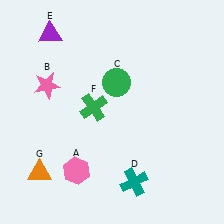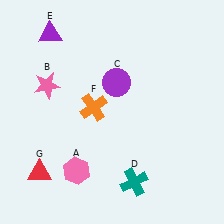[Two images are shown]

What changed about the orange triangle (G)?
In Image 1, G is orange. In Image 2, it changed to red.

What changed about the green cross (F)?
In Image 1, F is green. In Image 2, it changed to orange.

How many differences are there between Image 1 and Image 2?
There are 3 differences between the two images.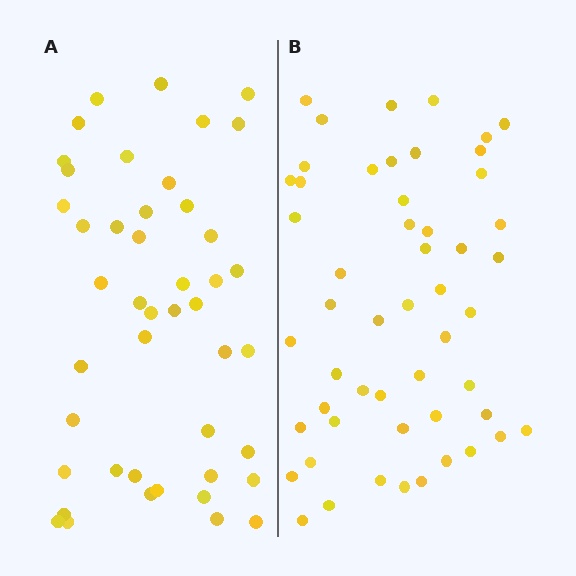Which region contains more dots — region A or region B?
Region B (the right region) has more dots.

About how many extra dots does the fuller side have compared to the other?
Region B has roughly 8 or so more dots than region A.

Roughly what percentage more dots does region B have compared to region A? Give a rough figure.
About 15% more.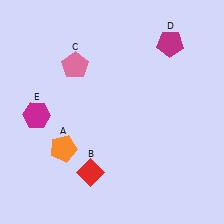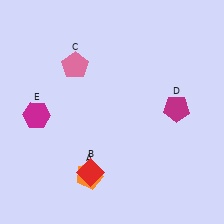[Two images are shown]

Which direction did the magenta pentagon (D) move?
The magenta pentagon (D) moved down.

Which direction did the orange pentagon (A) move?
The orange pentagon (A) moved down.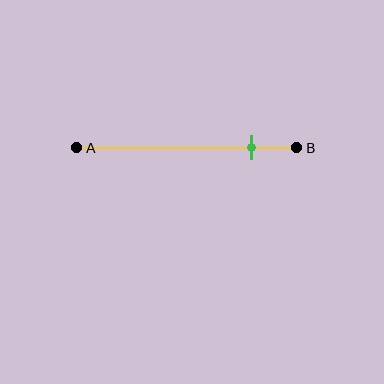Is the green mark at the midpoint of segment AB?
No, the mark is at about 80% from A, not at the 50% midpoint.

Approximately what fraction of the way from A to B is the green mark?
The green mark is approximately 80% of the way from A to B.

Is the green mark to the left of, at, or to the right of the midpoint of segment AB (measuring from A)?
The green mark is to the right of the midpoint of segment AB.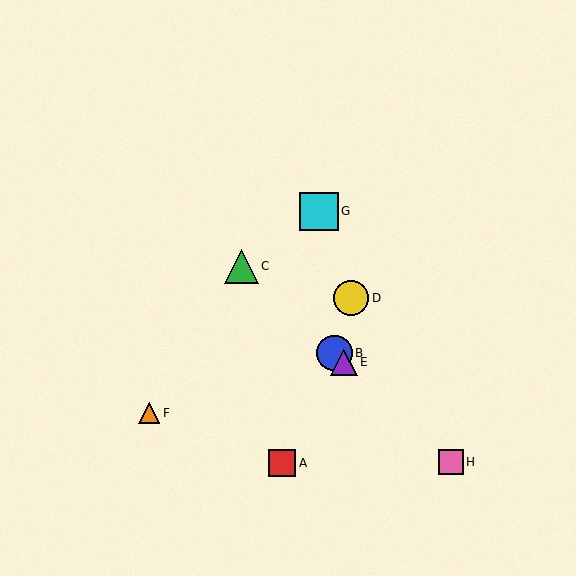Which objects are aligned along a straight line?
Objects B, C, E, H are aligned along a straight line.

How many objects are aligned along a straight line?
4 objects (B, C, E, H) are aligned along a straight line.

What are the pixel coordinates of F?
Object F is at (149, 413).